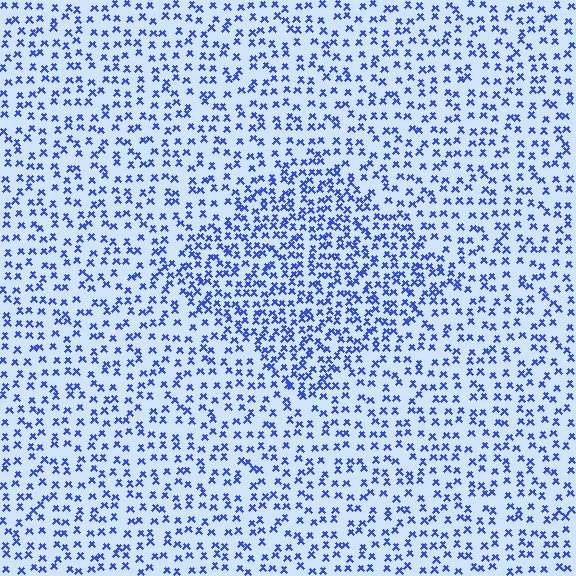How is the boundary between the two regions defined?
The boundary is defined by a change in element density (approximately 1.7x ratio). All elements are the same color, size, and shape.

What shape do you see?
I see a diamond.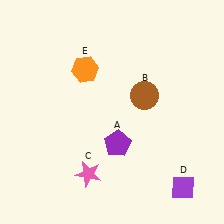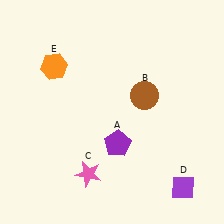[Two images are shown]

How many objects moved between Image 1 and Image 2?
1 object moved between the two images.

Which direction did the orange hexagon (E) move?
The orange hexagon (E) moved left.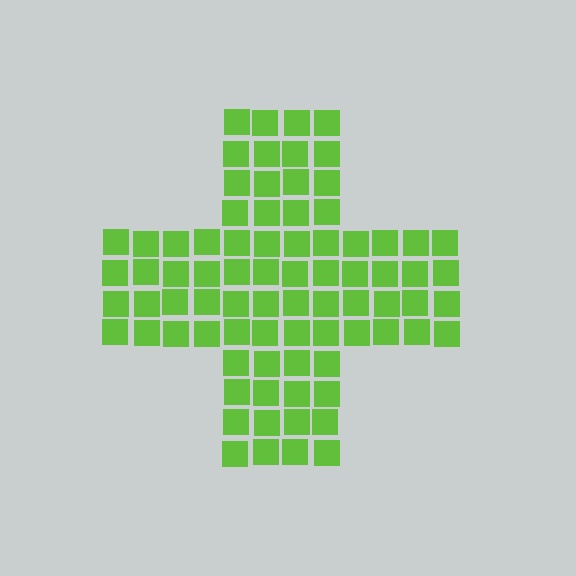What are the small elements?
The small elements are squares.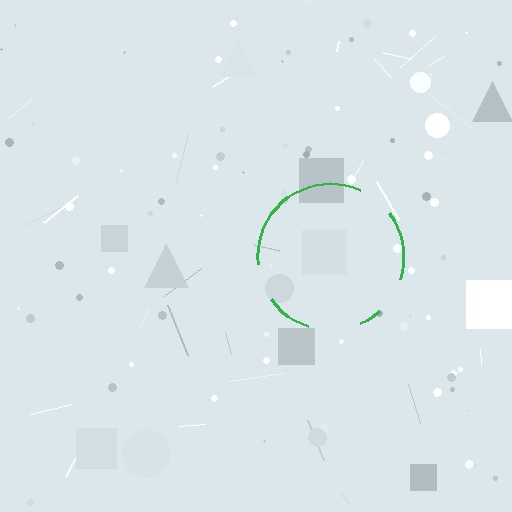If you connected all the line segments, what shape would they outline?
They would outline a circle.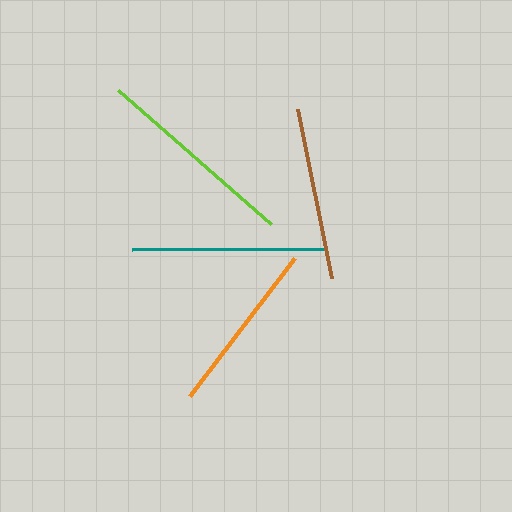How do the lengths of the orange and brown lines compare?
The orange and brown lines are approximately the same length.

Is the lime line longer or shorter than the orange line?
The lime line is longer than the orange line.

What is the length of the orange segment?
The orange segment is approximately 174 pixels long.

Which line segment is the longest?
The lime line is the longest at approximately 203 pixels.